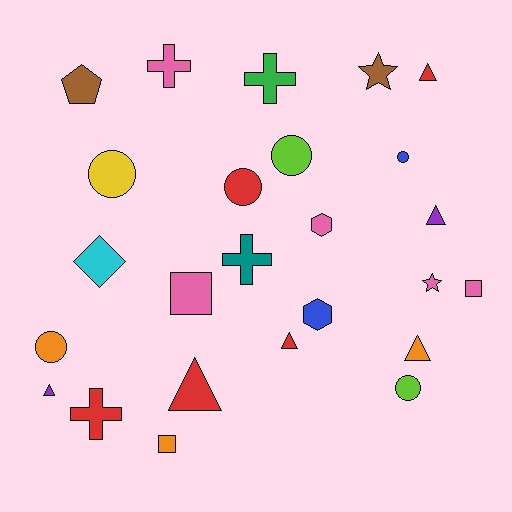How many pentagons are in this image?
There is 1 pentagon.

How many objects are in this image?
There are 25 objects.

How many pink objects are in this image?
There are 5 pink objects.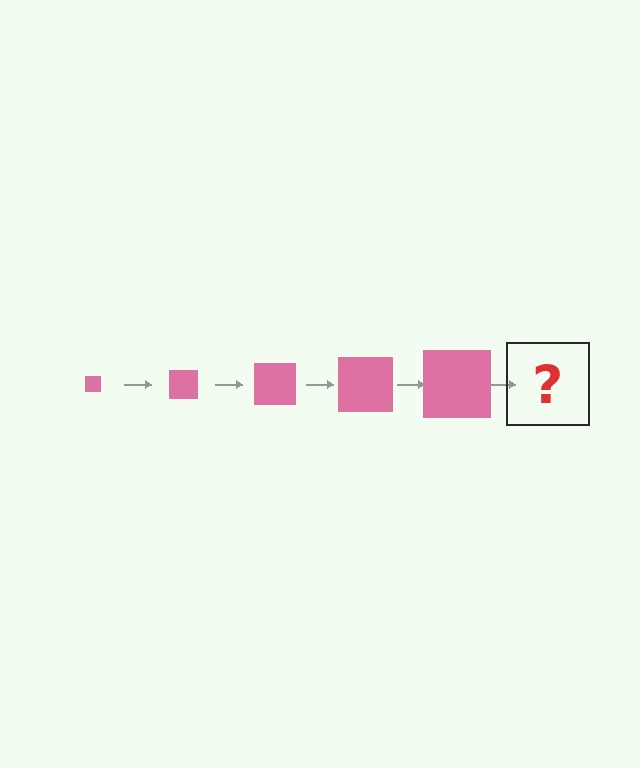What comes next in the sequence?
The next element should be a pink square, larger than the previous one.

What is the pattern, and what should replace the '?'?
The pattern is that the square gets progressively larger each step. The '?' should be a pink square, larger than the previous one.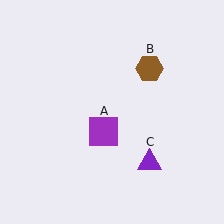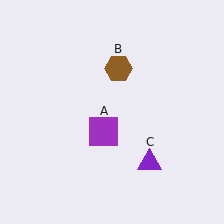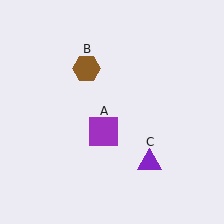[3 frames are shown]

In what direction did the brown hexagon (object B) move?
The brown hexagon (object B) moved left.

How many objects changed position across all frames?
1 object changed position: brown hexagon (object B).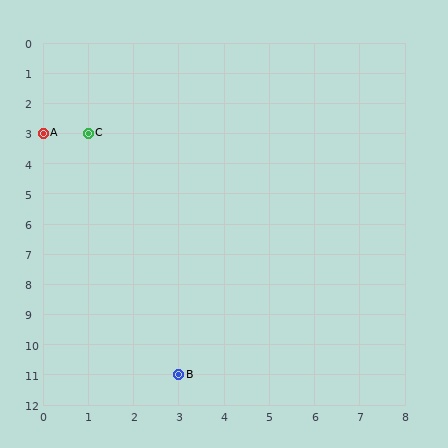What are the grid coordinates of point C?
Point C is at grid coordinates (1, 3).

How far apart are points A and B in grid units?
Points A and B are 3 columns and 8 rows apart (about 8.5 grid units diagonally).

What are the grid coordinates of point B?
Point B is at grid coordinates (3, 11).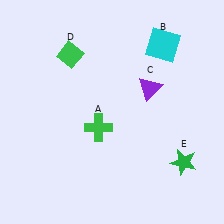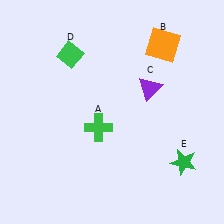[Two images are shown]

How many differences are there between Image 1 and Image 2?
There is 1 difference between the two images.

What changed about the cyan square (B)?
In Image 1, B is cyan. In Image 2, it changed to orange.